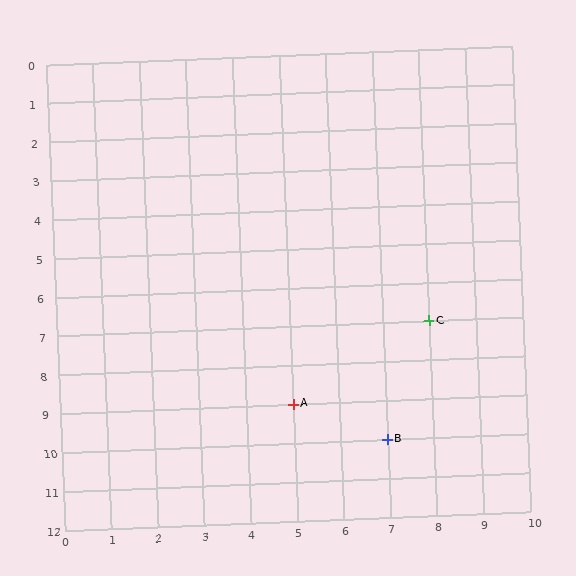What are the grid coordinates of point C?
Point C is at grid coordinates (8, 7).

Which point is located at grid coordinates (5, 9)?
Point A is at (5, 9).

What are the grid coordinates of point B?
Point B is at grid coordinates (7, 10).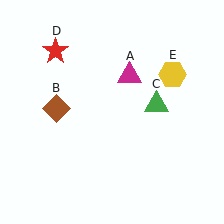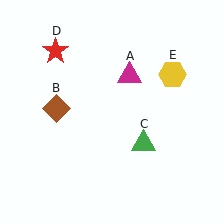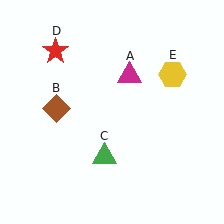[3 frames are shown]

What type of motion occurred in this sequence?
The green triangle (object C) rotated clockwise around the center of the scene.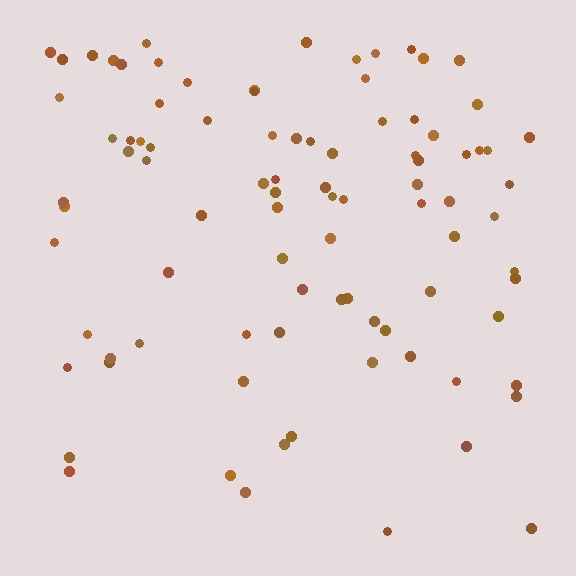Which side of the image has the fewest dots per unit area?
The bottom.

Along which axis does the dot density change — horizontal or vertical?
Vertical.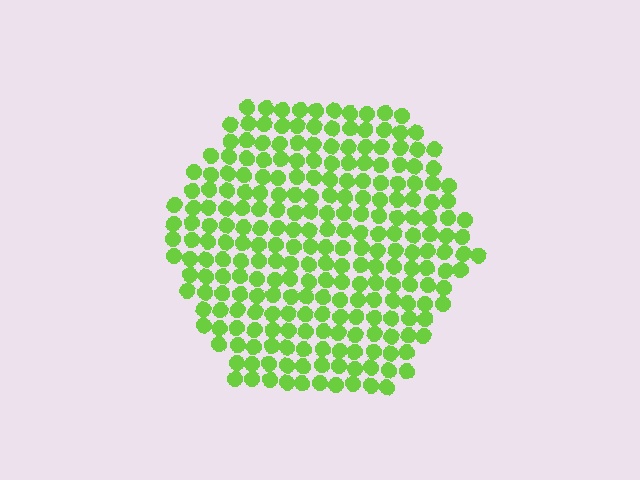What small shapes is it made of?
It is made of small circles.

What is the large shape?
The large shape is a hexagon.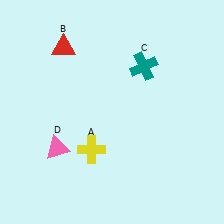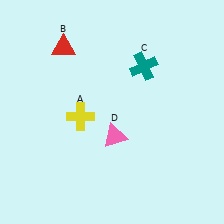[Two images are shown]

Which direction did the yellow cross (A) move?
The yellow cross (A) moved up.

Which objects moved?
The objects that moved are: the yellow cross (A), the pink triangle (D).